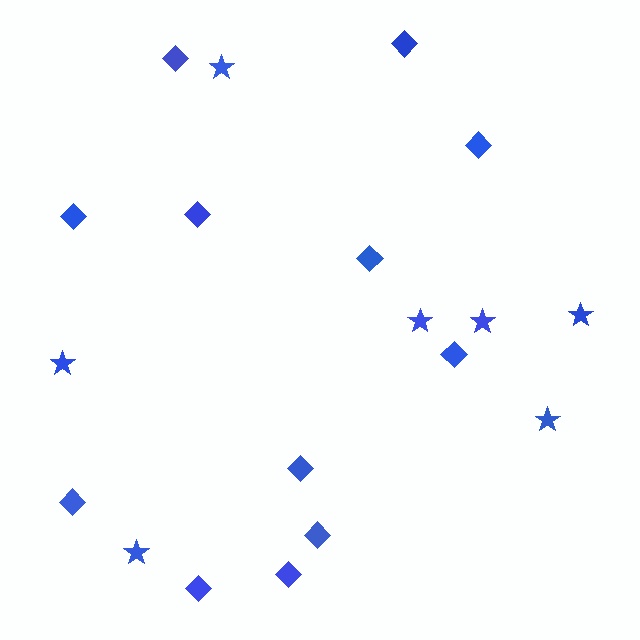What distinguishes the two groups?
There are 2 groups: one group of stars (7) and one group of diamonds (12).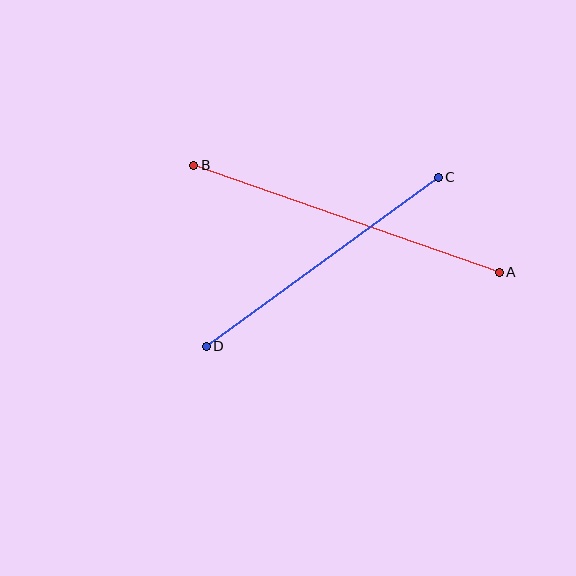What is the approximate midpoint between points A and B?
The midpoint is at approximately (347, 219) pixels.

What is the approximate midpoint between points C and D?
The midpoint is at approximately (322, 262) pixels.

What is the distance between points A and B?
The distance is approximately 323 pixels.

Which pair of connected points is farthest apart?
Points A and B are farthest apart.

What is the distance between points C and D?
The distance is approximately 287 pixels.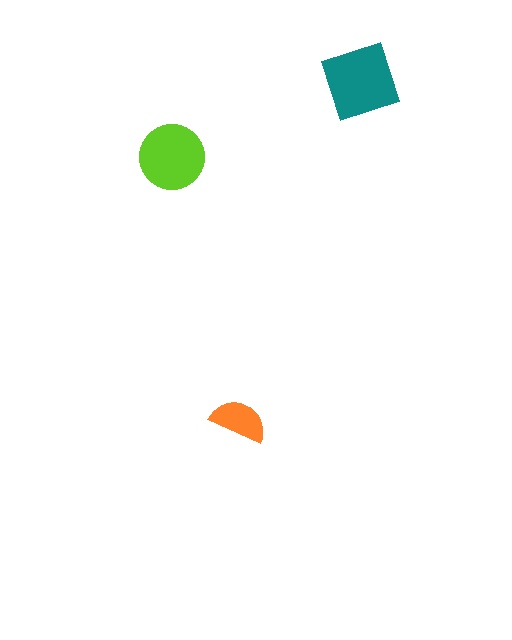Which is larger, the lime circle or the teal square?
The teal square.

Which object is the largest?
The teal square.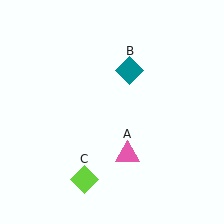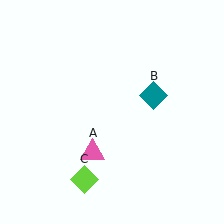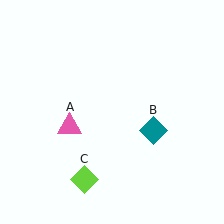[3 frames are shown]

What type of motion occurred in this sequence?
The pink triangle (object A), teal diamond (object B) rotated clockwise around the center of the scene.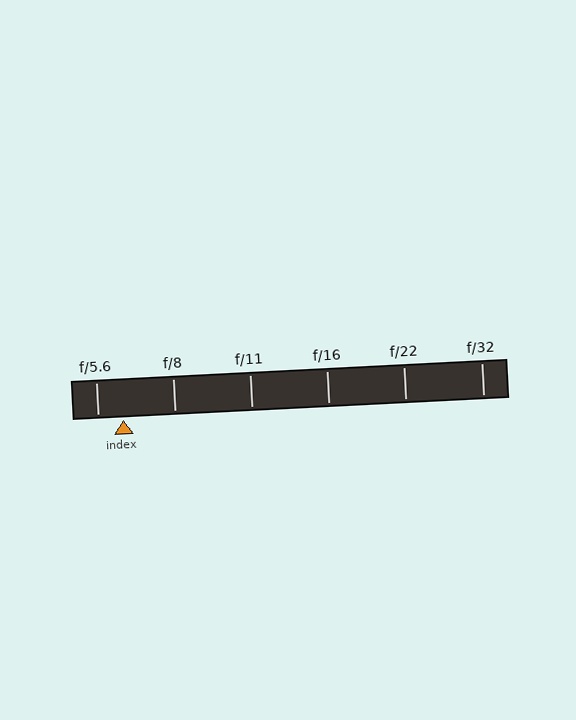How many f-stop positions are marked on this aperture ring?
There are 6 f-stop positions marked.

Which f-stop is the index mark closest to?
The index mark is closest to f/5.6.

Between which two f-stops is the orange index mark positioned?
The index mark is between f/5.6 and f/8.